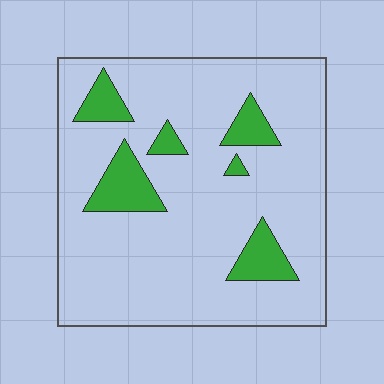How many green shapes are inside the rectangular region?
6.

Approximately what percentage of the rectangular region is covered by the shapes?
Approximately 15%.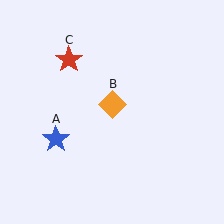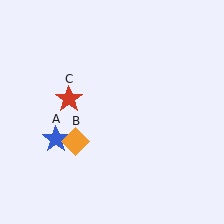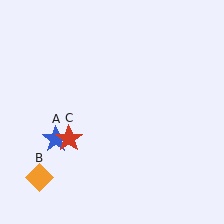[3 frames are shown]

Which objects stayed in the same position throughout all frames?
Blue star (object A) remained stationary.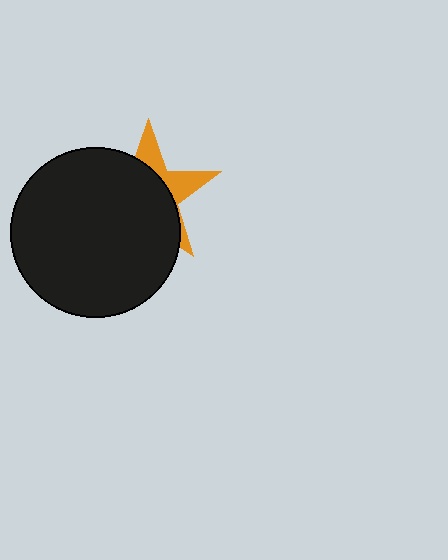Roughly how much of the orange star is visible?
A small part of it is visible (roughly 31%).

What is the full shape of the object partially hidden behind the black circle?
The partially hidden object is an orange star.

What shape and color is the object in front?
The object in front is a black circle.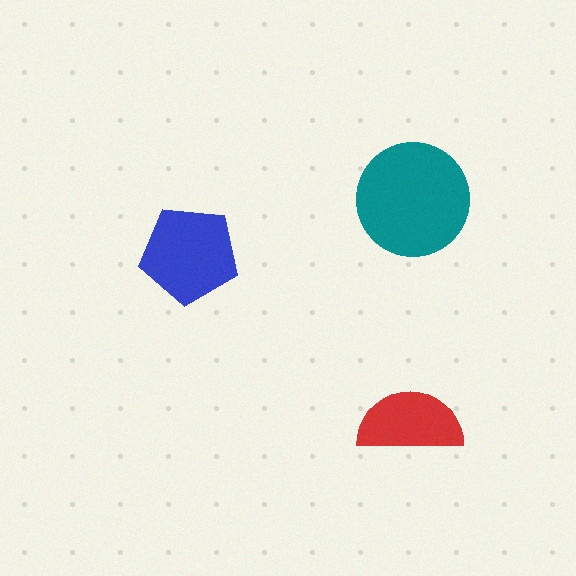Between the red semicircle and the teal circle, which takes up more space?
The teal circle.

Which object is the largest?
The teal circle.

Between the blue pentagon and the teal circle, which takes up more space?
The teal circle.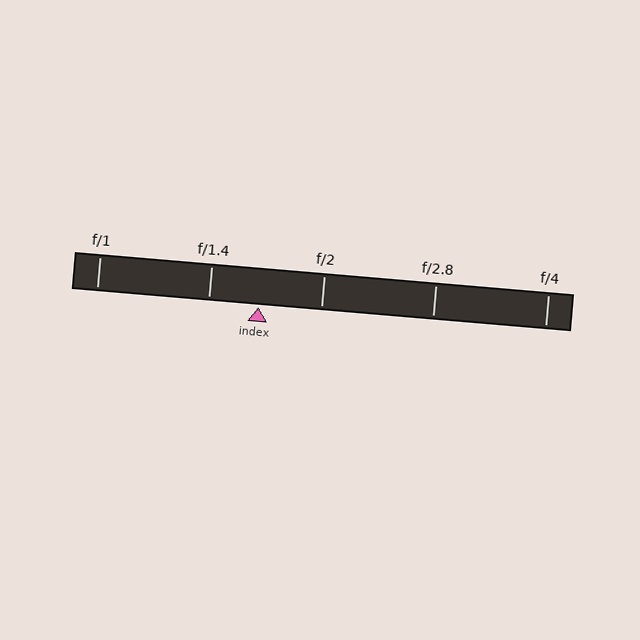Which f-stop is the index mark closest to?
The index mark is closest to f/1.4.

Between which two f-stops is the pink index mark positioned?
The index mark is between f/1.4 and f/2.